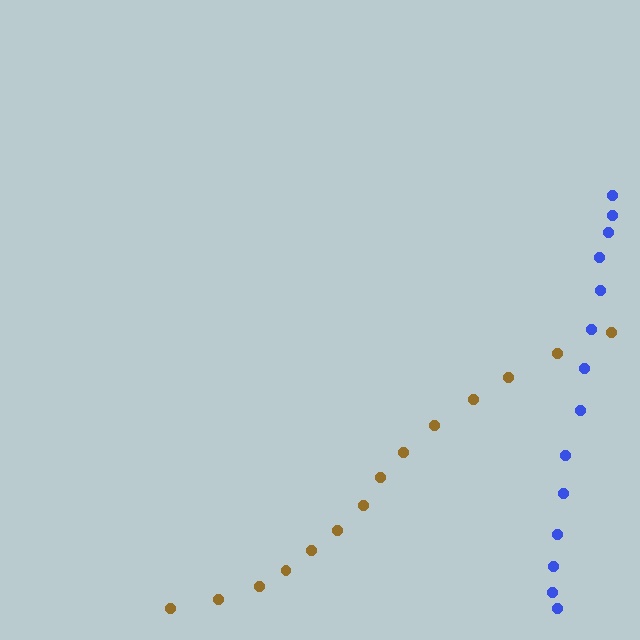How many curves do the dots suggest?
There are 2 distinct paths.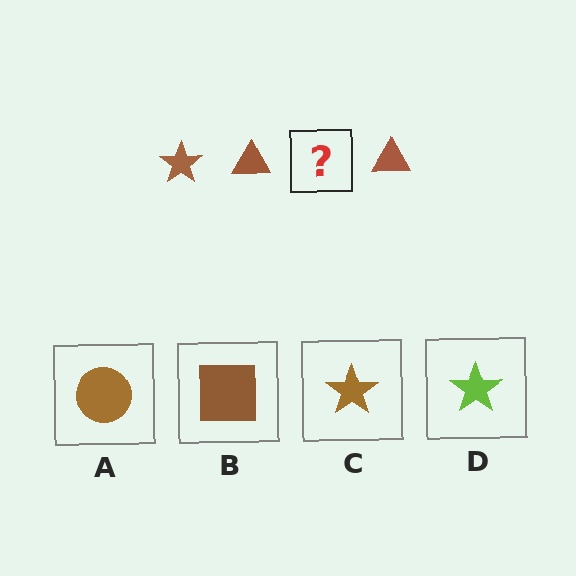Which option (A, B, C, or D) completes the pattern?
C.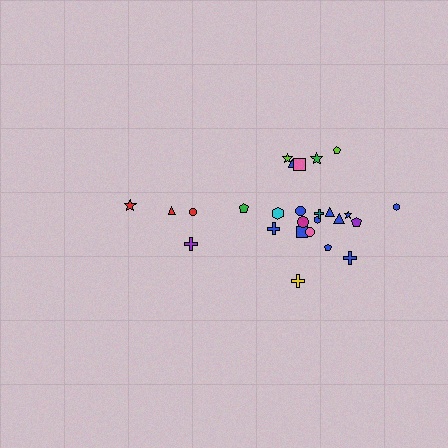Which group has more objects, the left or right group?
The right group.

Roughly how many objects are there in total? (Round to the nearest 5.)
Roughly 25 objects in total.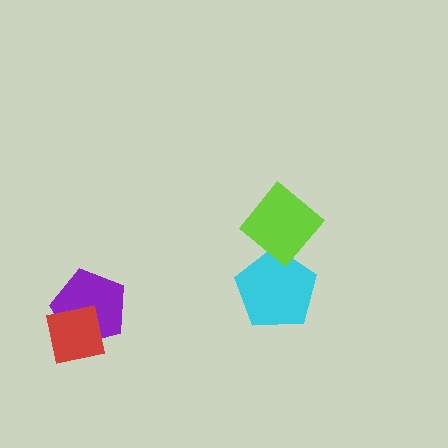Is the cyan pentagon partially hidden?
Yes, it is partially covered by another shape.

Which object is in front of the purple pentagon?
The red square is in front of the purple pentagon.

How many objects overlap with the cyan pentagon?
1 object overlaps with the cyan pentagon.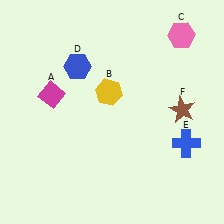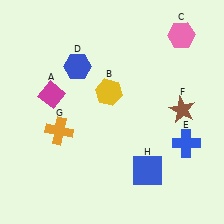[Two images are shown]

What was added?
An orange cross (G), a blue square (H) were added in Image 2.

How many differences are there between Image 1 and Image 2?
There are 2 differences between the two images.